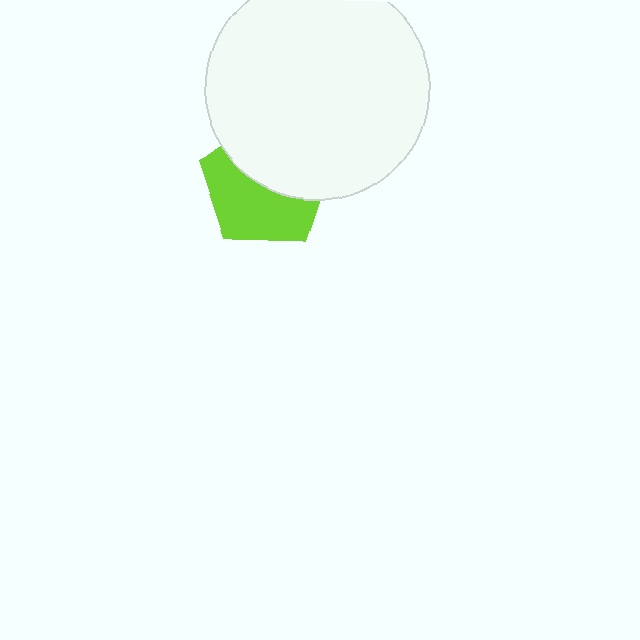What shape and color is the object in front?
The object in front is a white circle.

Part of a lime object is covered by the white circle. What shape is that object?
It is a pentagon.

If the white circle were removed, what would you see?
You would see the complete lime pentagon.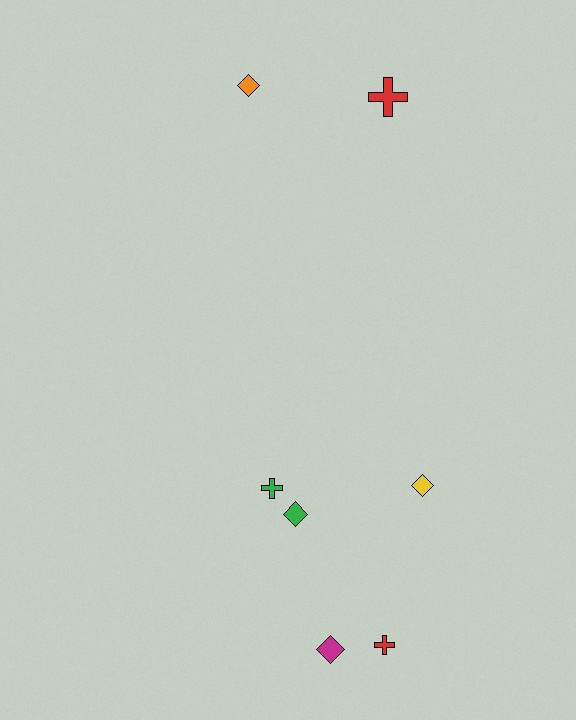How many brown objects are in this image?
There are no brown objects.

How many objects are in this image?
There are 7 objects.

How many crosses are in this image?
There are 3 crosses.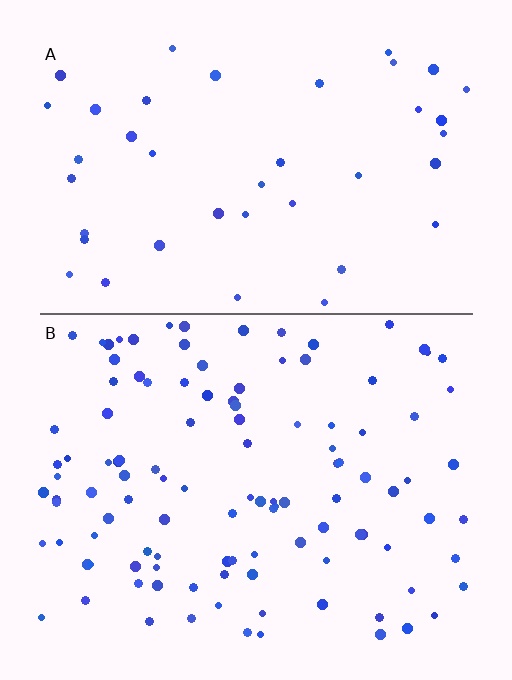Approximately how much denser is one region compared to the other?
Approximately 2.8× — region B over region A.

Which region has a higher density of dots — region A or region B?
B (the bottom).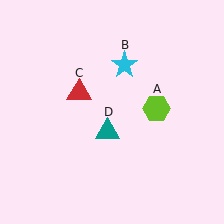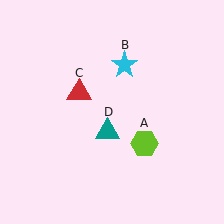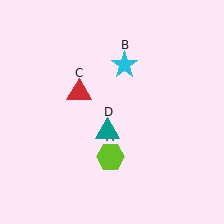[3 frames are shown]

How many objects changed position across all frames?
1 object changed position: lime hexagon (object A).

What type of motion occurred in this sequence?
The lime hexagon (object A) rotated clockwise around the center of the scene.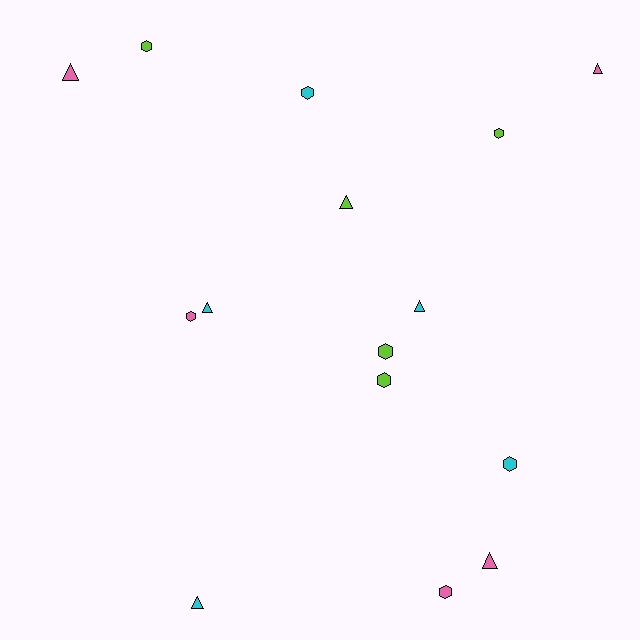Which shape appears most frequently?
Hexagon, with 8 objects.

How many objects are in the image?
There are 15 objects.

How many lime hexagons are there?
There are 4 lime hexagons.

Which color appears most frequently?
Cyan, with 5 objects.